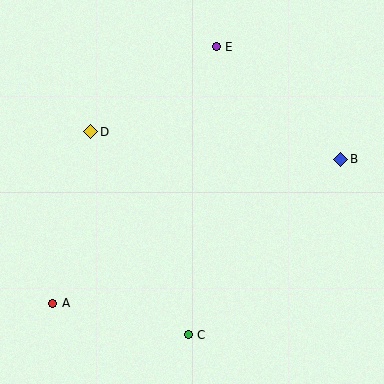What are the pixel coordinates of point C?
Point C is at (188, 335).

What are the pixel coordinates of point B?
Point B is at (341, 159).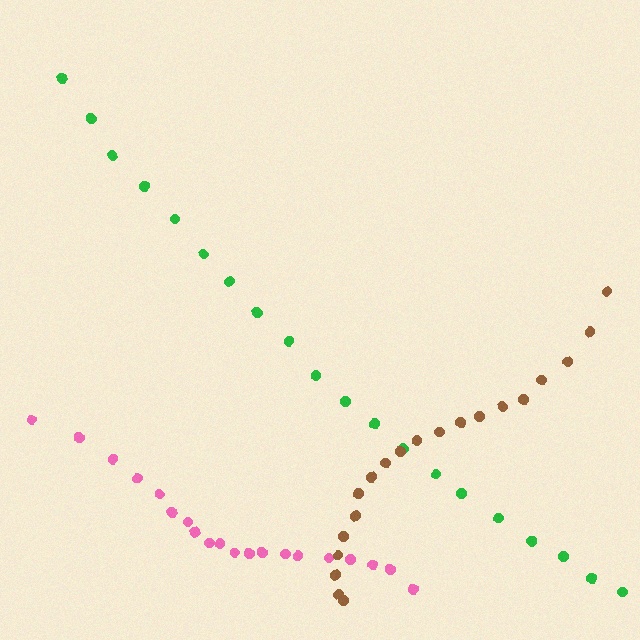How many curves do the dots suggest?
There are 3 distinct paths.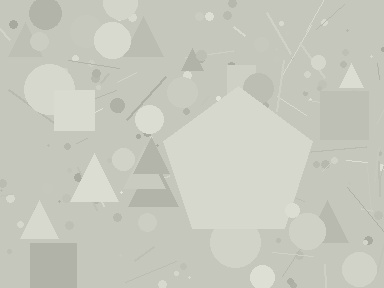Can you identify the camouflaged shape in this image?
The camouflaged shape is a pentagon.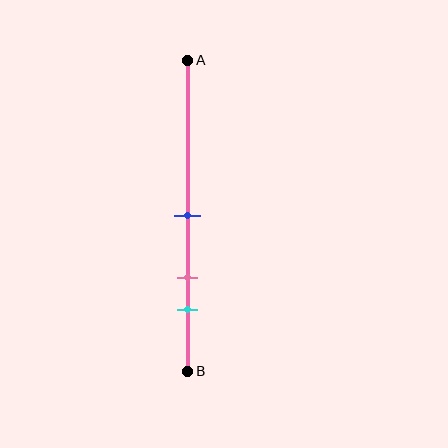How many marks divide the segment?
There are 3 marks dividing the segment.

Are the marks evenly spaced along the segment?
Yes, the marks are approximately evenly spaced.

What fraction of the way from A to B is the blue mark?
The blue mark is approximately 50% (0.5) of the way from A to B.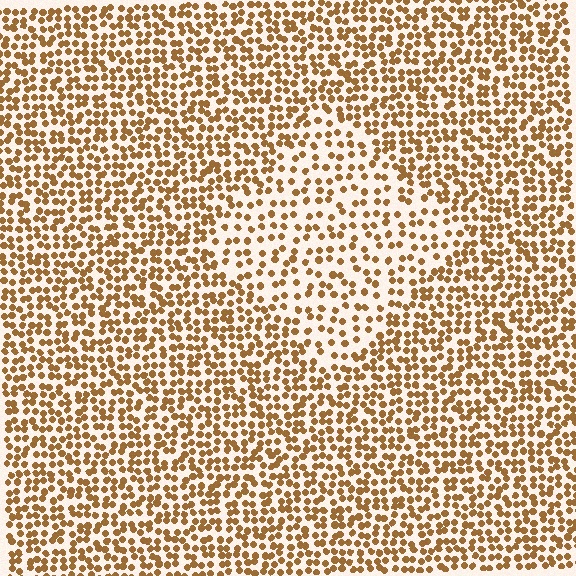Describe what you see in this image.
The image contains small brown elements arranged at two different densities. A diamond-shaped region is visible where the elements are less densely packed than the surrounding area.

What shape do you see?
I see a diamond.